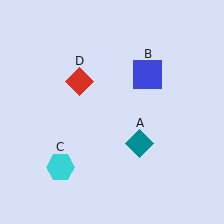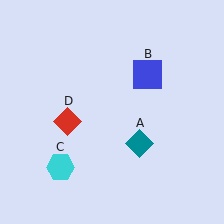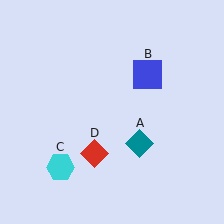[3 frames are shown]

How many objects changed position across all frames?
1 object changed position: red diamond (object D).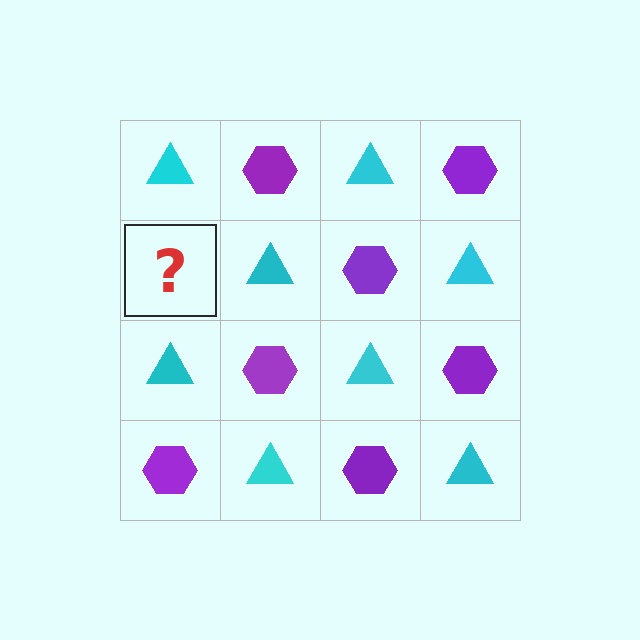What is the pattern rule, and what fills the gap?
The rule is that it alternates cyan triangle and purple hexagon in a checkerboard pattern. The gap should be filled with a purple hexagon.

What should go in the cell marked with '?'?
The missing cell should contain a purple hexagon.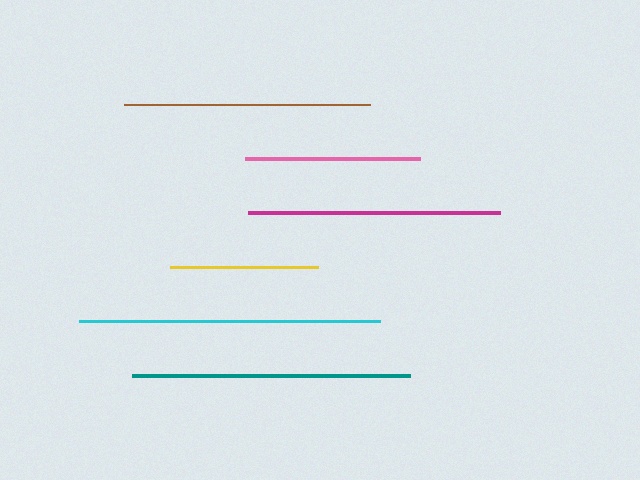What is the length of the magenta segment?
The magenta segment is approximately 252 pixels long.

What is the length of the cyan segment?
The cyan segment is approximately 301 pixels long.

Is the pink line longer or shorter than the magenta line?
The magenta line is longer than the pink line.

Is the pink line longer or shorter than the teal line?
The teal line is longer than the pink line.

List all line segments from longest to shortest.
From longest to shortest: cyan, teal, magenta, brown, pink, yellow.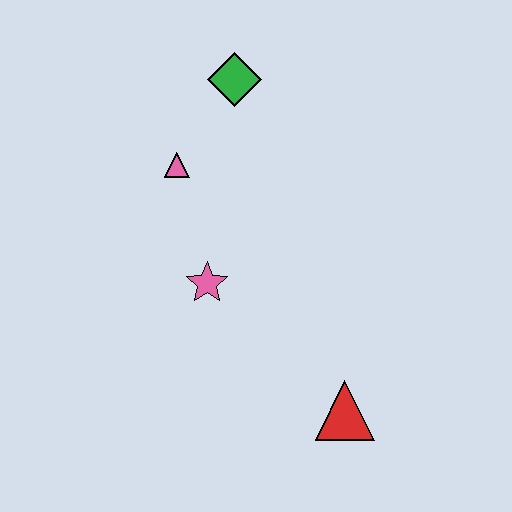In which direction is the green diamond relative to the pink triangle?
The green diamond is above the pink triangle.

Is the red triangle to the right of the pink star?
Yes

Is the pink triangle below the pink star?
No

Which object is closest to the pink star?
The pink triangle is closest to the pink star.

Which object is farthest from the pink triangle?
The red triangle is farthest from the pink triangle.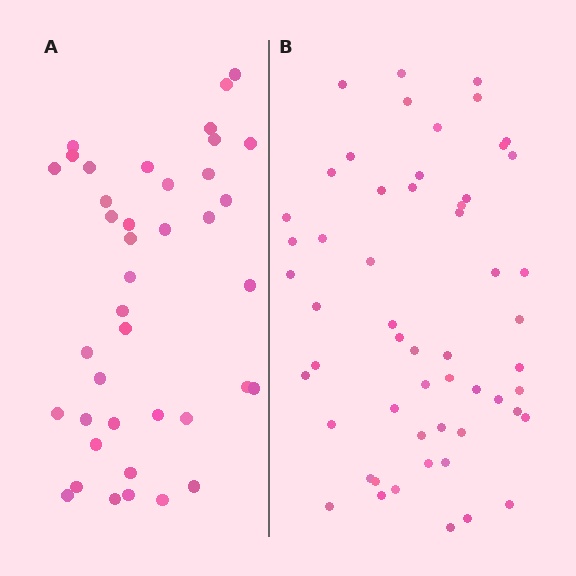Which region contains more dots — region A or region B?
Region B (the right region) has more dots.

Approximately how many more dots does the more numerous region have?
Region B has approximately 15 more dots than region A.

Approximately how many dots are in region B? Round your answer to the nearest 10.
About 60 dots. (The exact count is 55, which rounds to 60.)